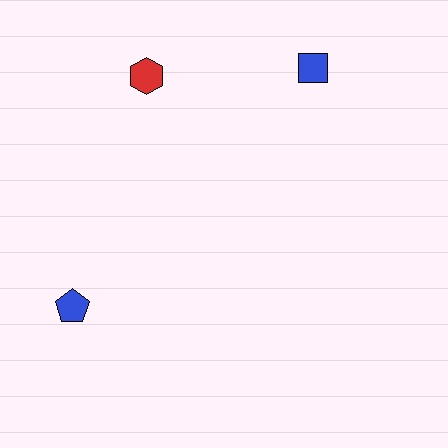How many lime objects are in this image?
There are no lime objects.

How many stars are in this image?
There are no stars.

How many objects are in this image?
There are 3 objects.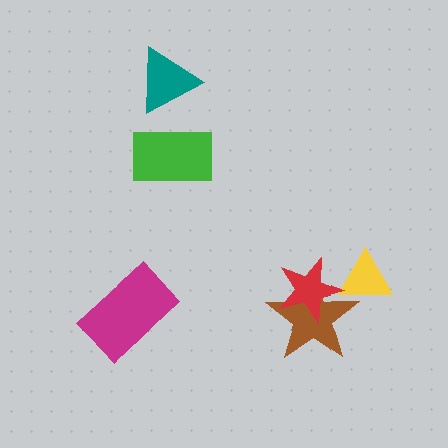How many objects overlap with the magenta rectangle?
0 objects overlap with the magenta rectangle.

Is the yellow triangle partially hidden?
Yes, it is partially covered by another shape.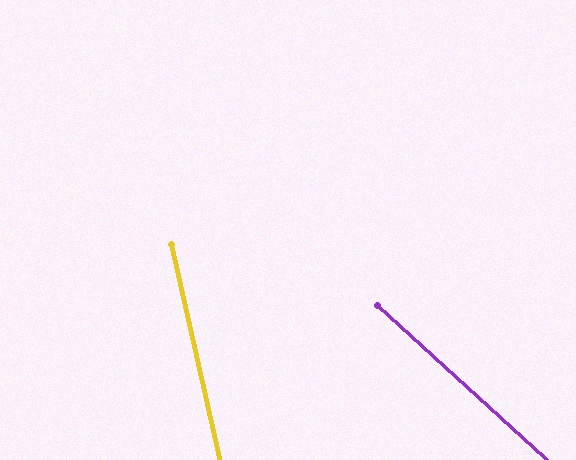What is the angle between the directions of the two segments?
Approximately 35 degrees.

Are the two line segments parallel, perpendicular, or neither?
Neither parallel nor perpendicular — they differ by about 35°.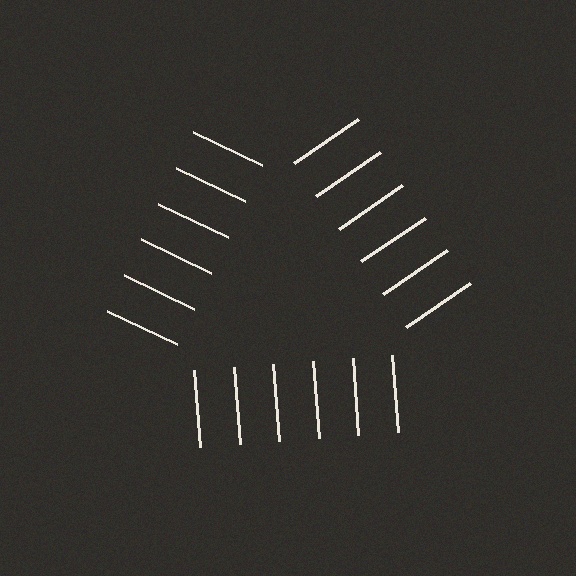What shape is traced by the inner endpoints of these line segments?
An illusory triangle — the line segments terminate on its edges but no continuous stroke is drawn.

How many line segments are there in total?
18 — 6 along each of the 3 edges.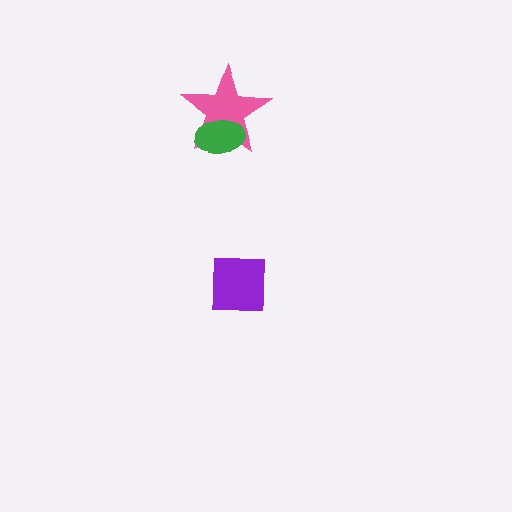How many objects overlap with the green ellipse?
1 object overlaps with the green ellipse.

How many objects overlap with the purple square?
0 objects overlap with the purple square.